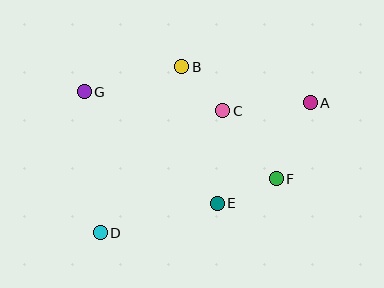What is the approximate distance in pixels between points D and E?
The distance between D and E is approximately 121 pixels.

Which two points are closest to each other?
Points B and C are closest to each other.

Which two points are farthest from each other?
Points A and D are farthest from each other.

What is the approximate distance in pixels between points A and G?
The distance between A and G is approximately 226 pixels.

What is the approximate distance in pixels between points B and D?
The distance between B and D is approximately 185 pixels.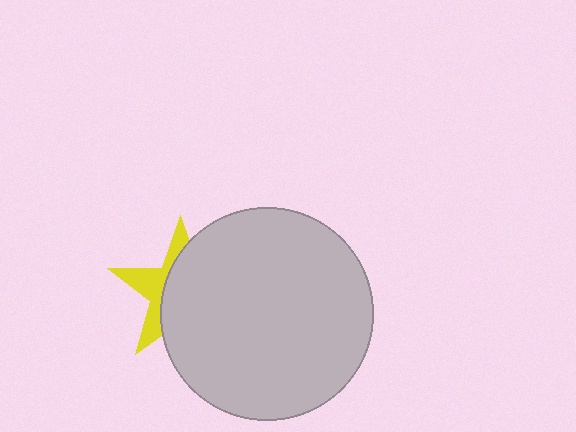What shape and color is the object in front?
The object in front is a light gray circle.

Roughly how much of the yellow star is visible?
A small part of it is visible (roughly 36%).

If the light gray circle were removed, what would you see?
You would see the complete yellow star.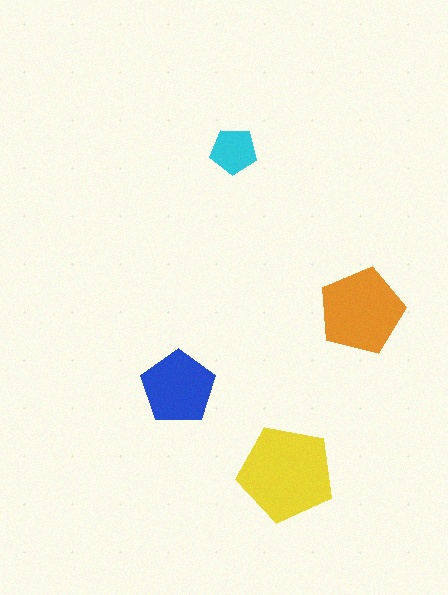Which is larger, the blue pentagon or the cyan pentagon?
The blue one.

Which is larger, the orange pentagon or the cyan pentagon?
The orange one.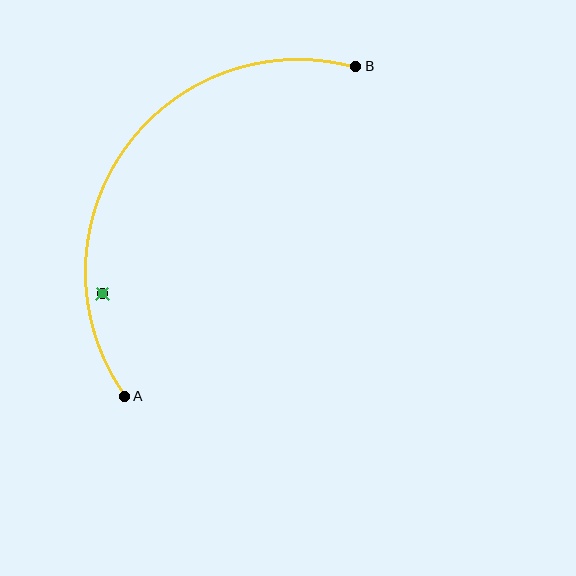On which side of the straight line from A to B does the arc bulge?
The arc bulges above and to the left of the straight line connecting A and B.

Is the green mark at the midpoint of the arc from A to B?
No — the green mark does not lie on the arc at all. It sits slightly inside the curve.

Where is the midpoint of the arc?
The arc midpoint is the point on the curve farthest from the straight line joining A and B. It sits above and to the left of that line.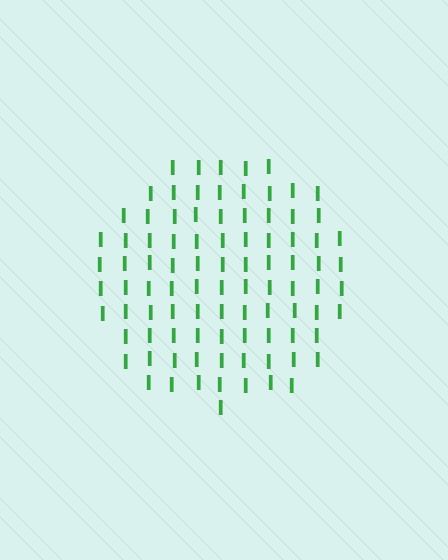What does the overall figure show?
The overall figure shows a circle.